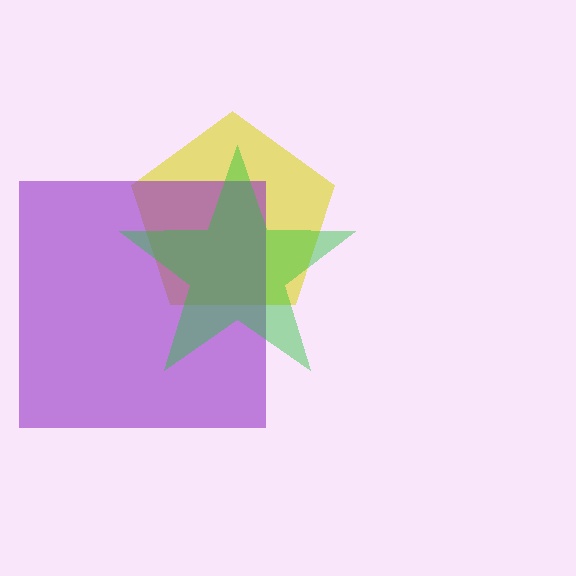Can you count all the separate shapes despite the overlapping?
Yes, there are 3 separate shapes.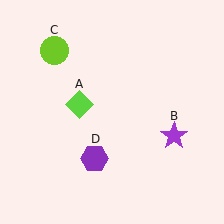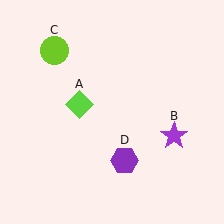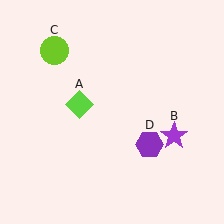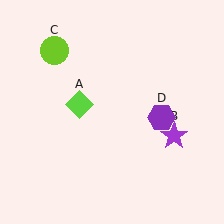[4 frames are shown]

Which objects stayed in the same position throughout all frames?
Lime diamond (object A) and purple star (object B) and lime circle (object C) remained stationary.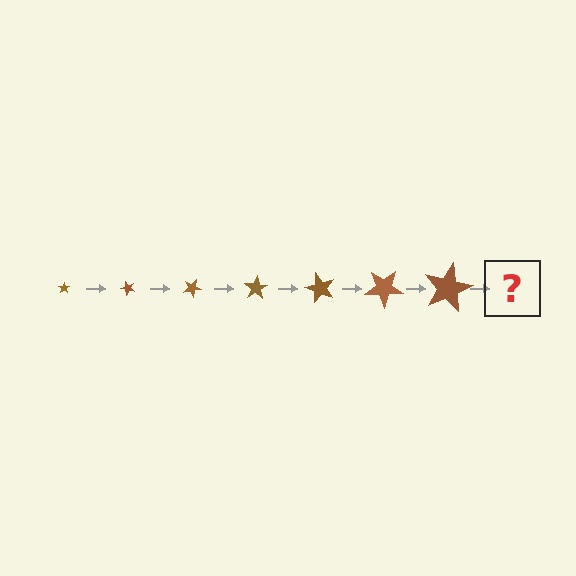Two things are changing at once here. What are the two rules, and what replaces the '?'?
The two rules are that the star grows larger each step and it rotates 50 degrees each step. The '?' should be a star, larger than the previous one and rotated 350 degrees from the start.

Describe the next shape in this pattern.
It should be a star, larger than the previous one and rotated 350 degrees from the start.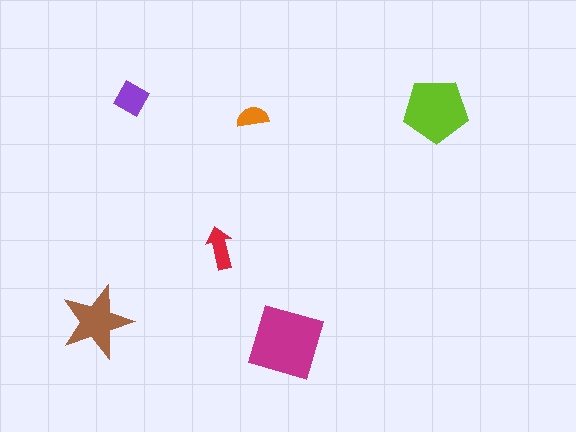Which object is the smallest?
The orange semicircle.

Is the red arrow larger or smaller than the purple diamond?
Smaller.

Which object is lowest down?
The magenta square is bottommost.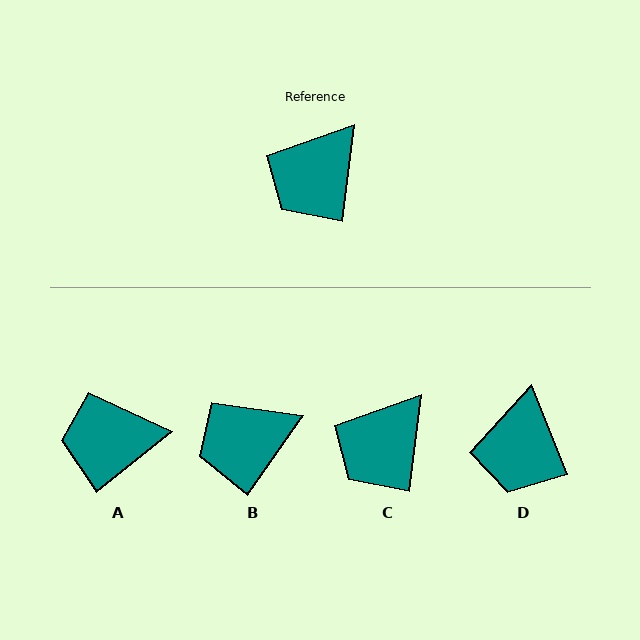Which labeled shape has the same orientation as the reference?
C.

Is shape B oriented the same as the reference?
No, it is off by about 28 degrees.